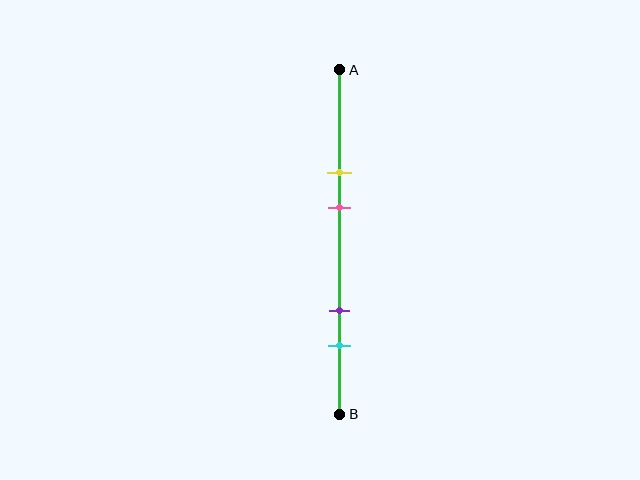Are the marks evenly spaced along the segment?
No, the marks are not evenly spaced.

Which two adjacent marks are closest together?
The yellow and pink marks are the closest adjacent pair.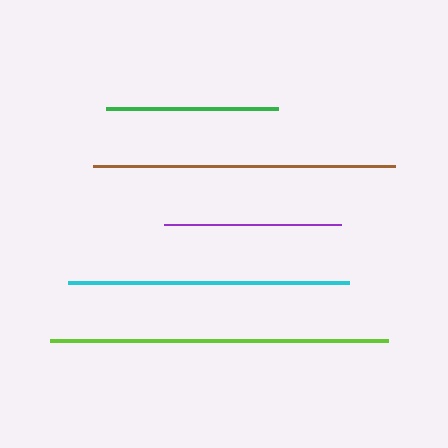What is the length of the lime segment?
The lime segment is approximately 338 pixels long.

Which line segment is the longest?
The lime line is the longest at approximately 338 pixels.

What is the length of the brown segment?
The brown segment is approximately 303 pixels long.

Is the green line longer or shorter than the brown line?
The brown line is longer than the green line.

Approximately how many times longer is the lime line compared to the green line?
The lime line is approximately 2.0 times the length of the green line.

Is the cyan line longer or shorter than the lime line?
The lime line is longer than the cyan line.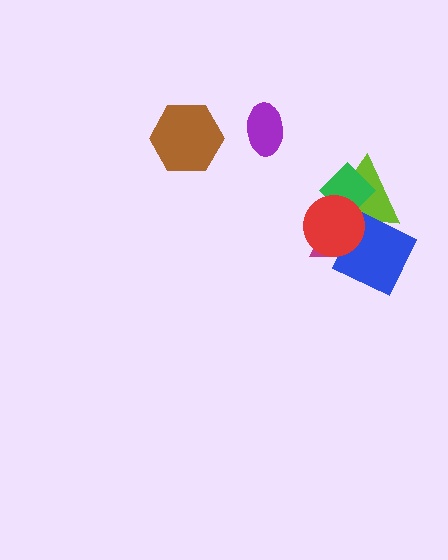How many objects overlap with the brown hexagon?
0 objects overlap with the brown hexagon.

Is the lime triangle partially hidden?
Yes, it is partially covered by another shape.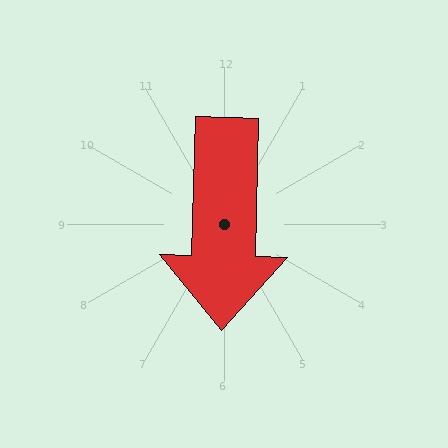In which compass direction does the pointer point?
South.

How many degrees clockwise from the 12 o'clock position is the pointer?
Approximately 182 degrees.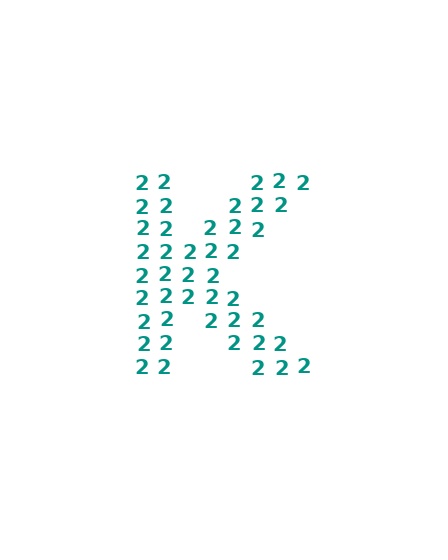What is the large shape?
The large shape is the letter K.